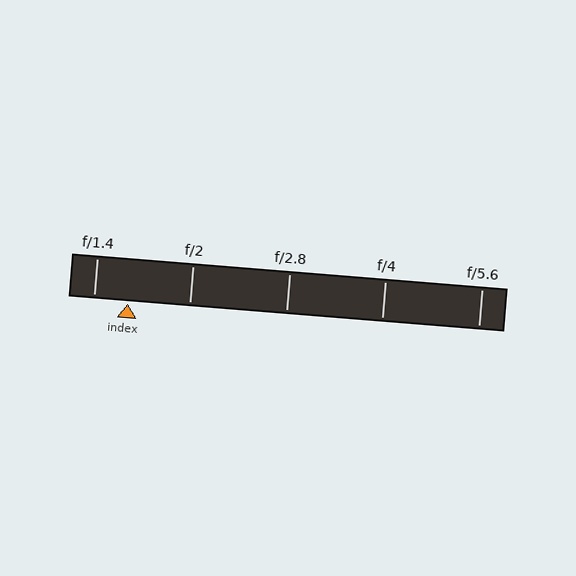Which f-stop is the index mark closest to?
The index mark is closest to f/1.4.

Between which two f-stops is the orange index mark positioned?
The index mark is between f/1.4 and f/2.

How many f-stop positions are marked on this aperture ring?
There are 5 f-stop positions marked.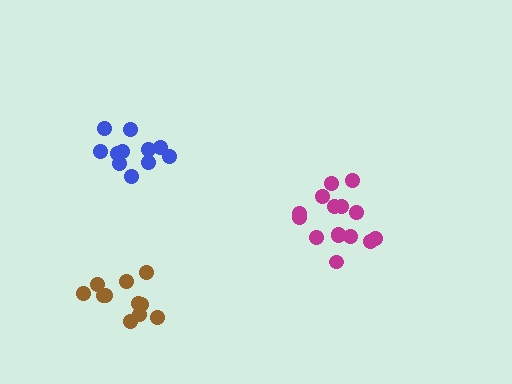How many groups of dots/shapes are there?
There are 3 groups.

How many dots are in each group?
Group 1: 11 dots, Group 2: 11 dots, Group 3: 15 dots (37 total).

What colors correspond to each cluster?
The clusters are colored: blue, brown, magenta.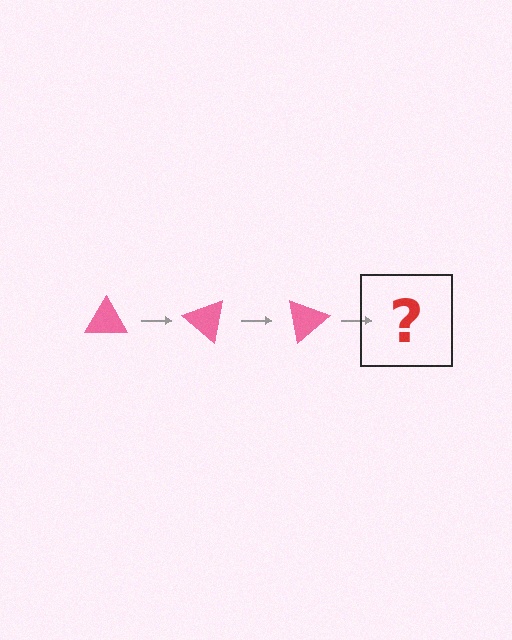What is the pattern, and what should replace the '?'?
The pattern is that the triangle rotates 40 degrees each step. The '?' should be a pink triangle rotated 120 degrees.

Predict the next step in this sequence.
The next step is a pink triangle rotated 120 degrees.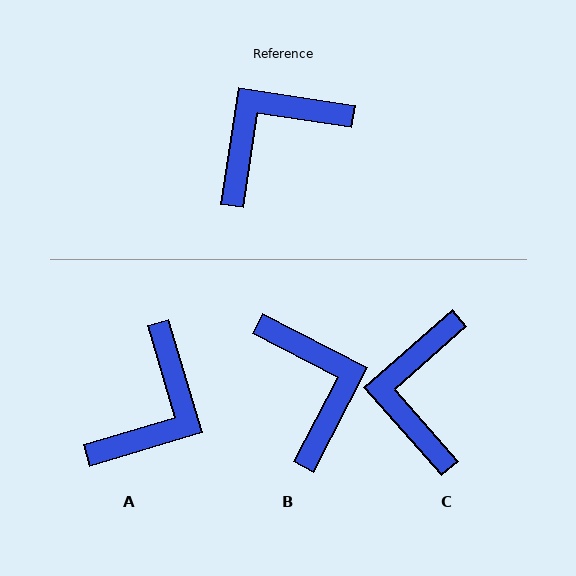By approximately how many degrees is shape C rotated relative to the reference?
Approximately 50 degrees counter-clockwise.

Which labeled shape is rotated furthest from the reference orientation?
A, about 155 degrees away.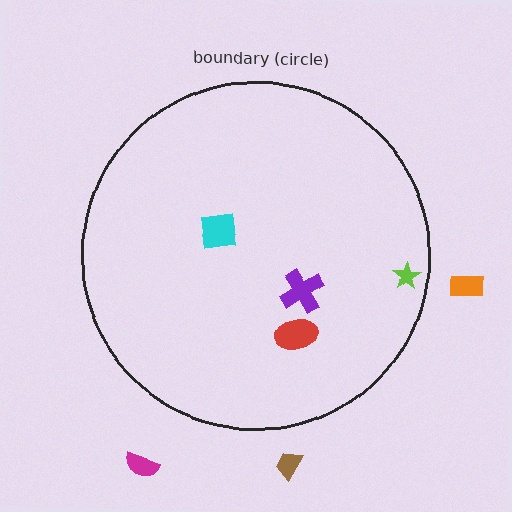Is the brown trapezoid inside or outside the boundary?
Outside.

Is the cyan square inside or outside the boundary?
Inside.